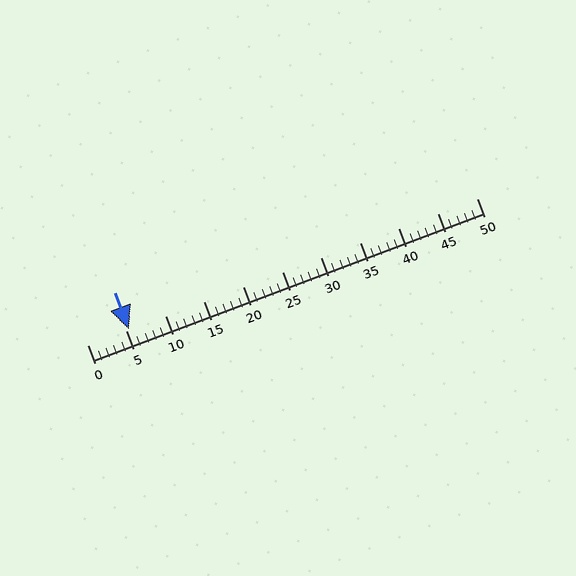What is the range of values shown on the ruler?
The ruler shows values from 0 to 50.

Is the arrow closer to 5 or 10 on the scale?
The arrow is closer to 5.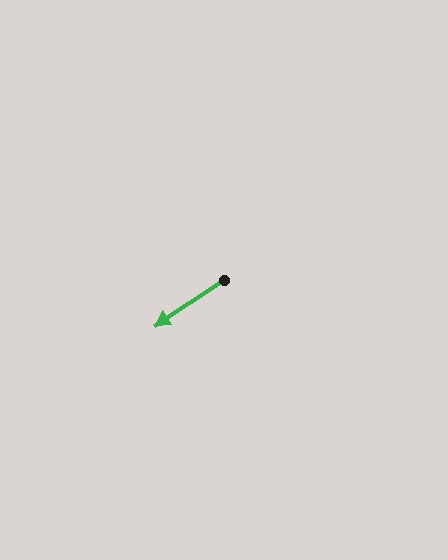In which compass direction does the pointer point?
Southwest.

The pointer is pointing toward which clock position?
Roughly 8 o'clock.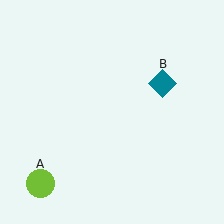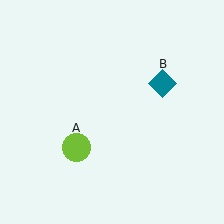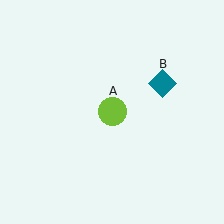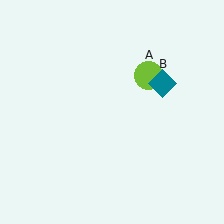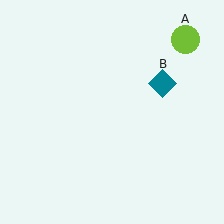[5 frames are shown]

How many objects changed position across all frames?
1 object changed position: lime circle (object A).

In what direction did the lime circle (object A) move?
The lime circle (object A) moved up and to the right.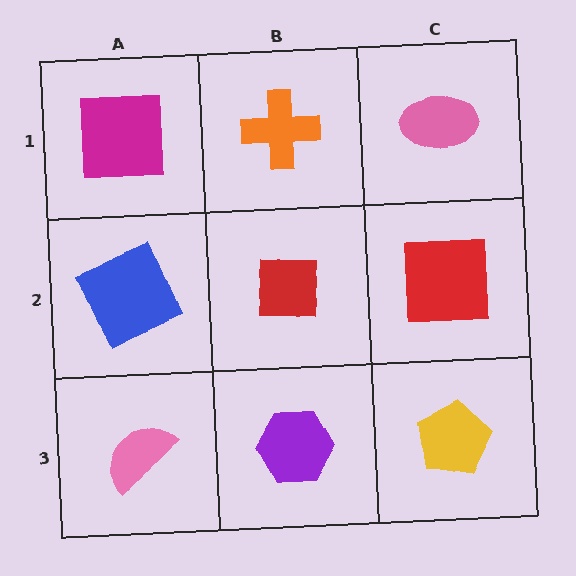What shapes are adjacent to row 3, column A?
A blue square (row 2, column A), a purple hexagon (row 3, column B).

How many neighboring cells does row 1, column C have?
2.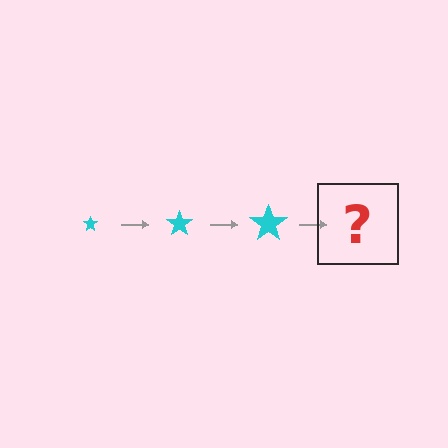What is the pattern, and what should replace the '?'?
The pattern is that the star gets progressively larger each step. The '?' should be a cyan star, larger than the previous one.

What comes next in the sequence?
The next element should be a cyan star, larger than the previous one.